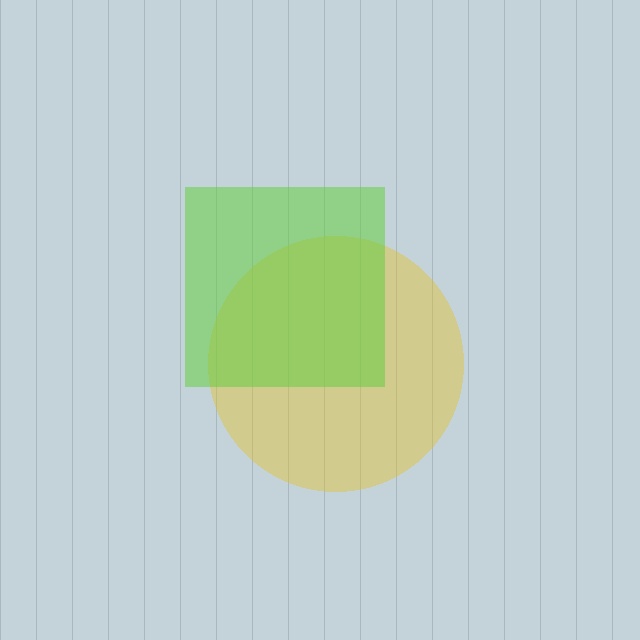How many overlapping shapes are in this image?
There are 2 overlapping shapes in the image.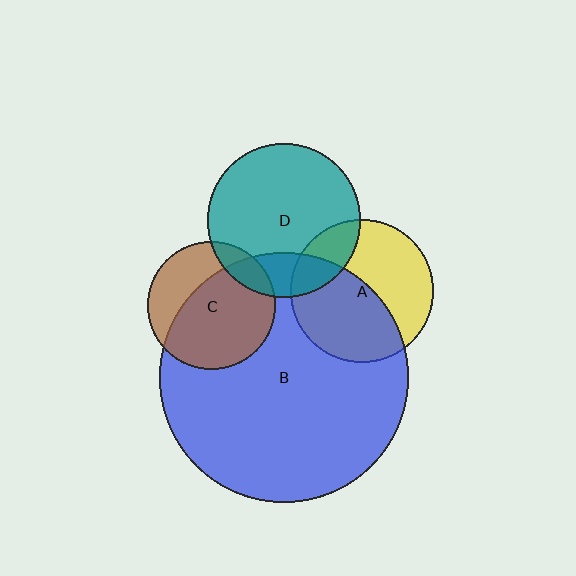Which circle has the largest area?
Circle B (blue).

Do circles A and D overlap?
Yes.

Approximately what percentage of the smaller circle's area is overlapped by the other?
Approximately 20%.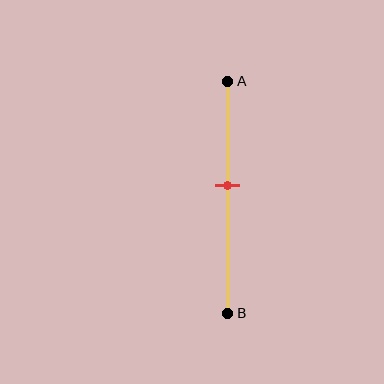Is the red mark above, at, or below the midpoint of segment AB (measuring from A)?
The red mark is above the midpoint of segment AB.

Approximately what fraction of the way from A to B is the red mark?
The red mark is approximately 45% of the way from A to B.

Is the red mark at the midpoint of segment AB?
No, the mark is at about 45% from A, not at the 50% midpoint.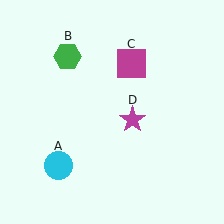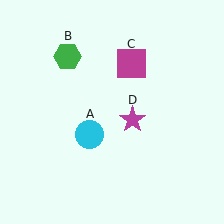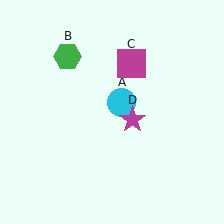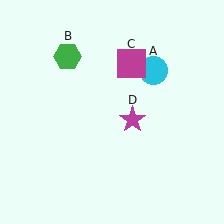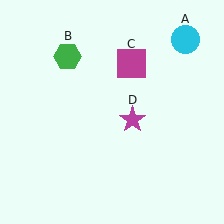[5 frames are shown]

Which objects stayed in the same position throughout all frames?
Green hexagon (object B) and magenta square (object C) and magenta star (object D) remained stationary.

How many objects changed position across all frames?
1 object changed position: cyan circle (object A).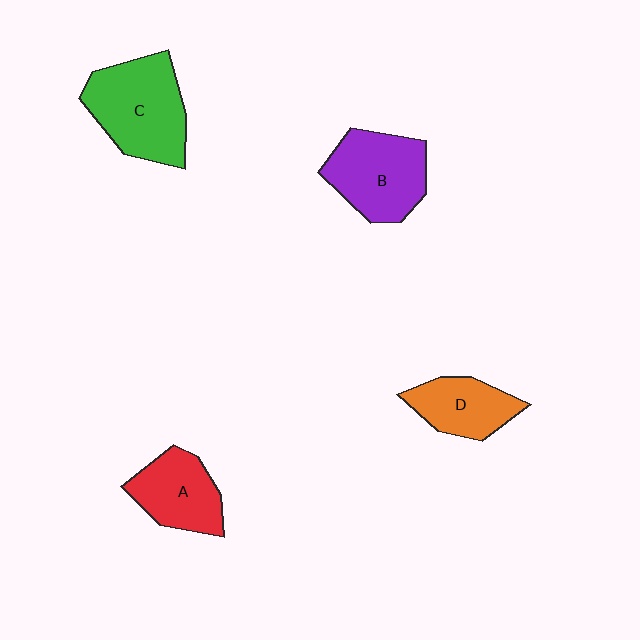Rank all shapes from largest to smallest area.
From largest to smallest: C (green), B (purple), A (red), D (orange).